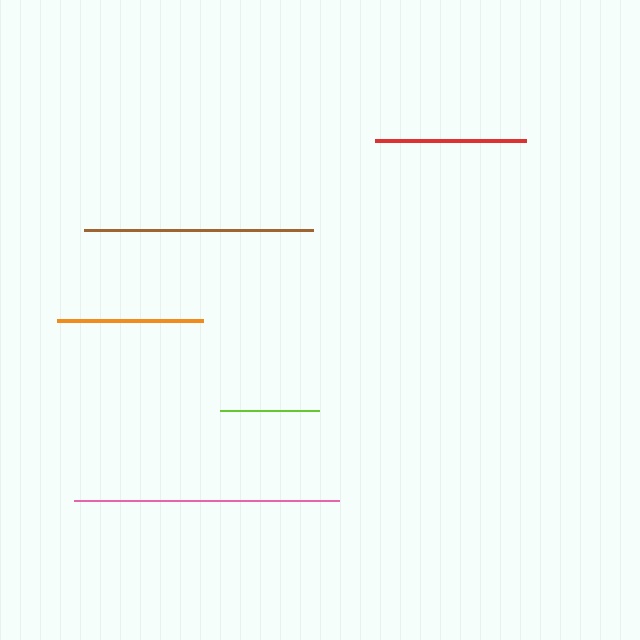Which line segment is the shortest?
The lime line is the shortest at approximately 99 pixels.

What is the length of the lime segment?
The lime segment is approximately 99 pixels long.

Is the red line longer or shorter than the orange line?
The red line is longer than the orange line.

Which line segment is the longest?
The pink line is the longest at approximately 265 pixels.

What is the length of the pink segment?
The pink segment is approximately 265 pixels long.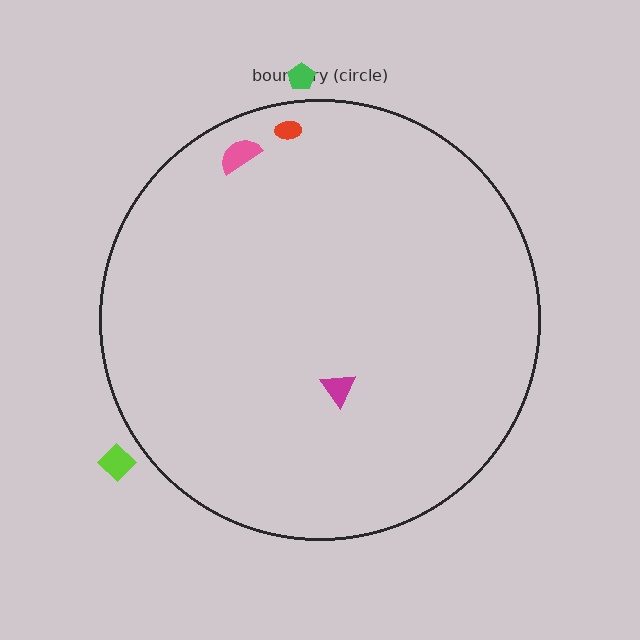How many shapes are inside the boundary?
3 inside, 2 outside.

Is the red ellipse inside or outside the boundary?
Inside.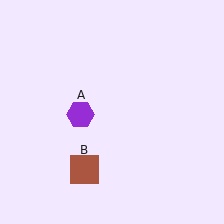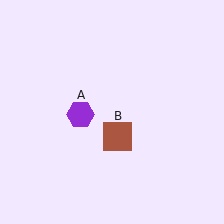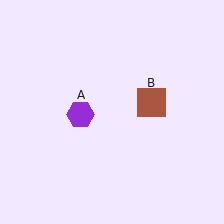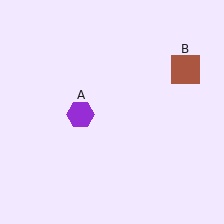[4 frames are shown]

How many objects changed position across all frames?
1 object changed position: brown square (object B).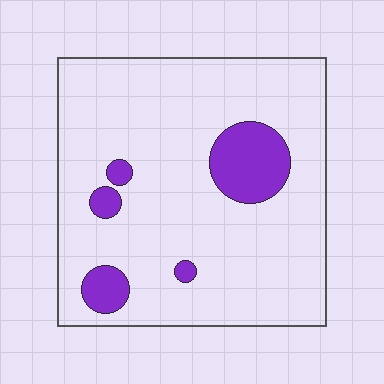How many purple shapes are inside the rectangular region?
5.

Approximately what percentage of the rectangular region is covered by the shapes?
Approximately 10%.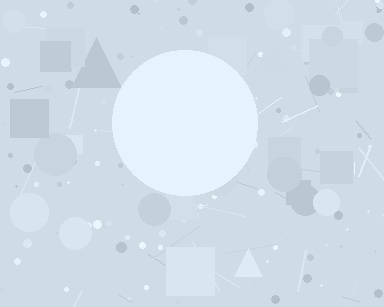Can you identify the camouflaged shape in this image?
The camouflaged shape is a circle.